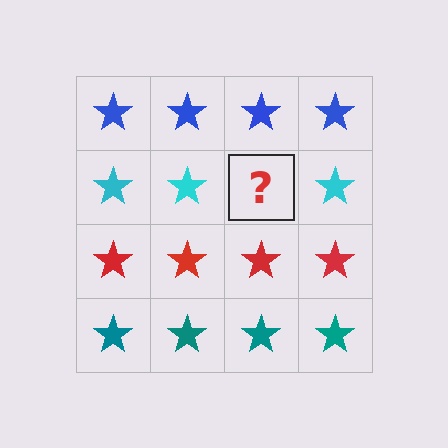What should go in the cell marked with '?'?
The missing cell should contain a cyan star.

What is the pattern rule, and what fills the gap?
The rule is that each row has a consistent color. The gap should be filled with a cyan star.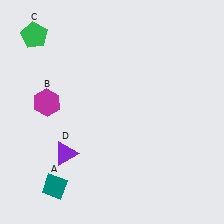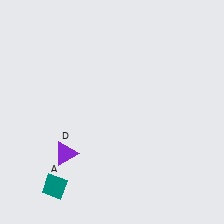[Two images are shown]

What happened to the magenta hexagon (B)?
The magenta hexagon (B) was removed in Image 2. It was in the top-left area of Image 1.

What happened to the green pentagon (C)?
The green pentagon (C) was removed in Image 2. It was in the top-left area of Image 1.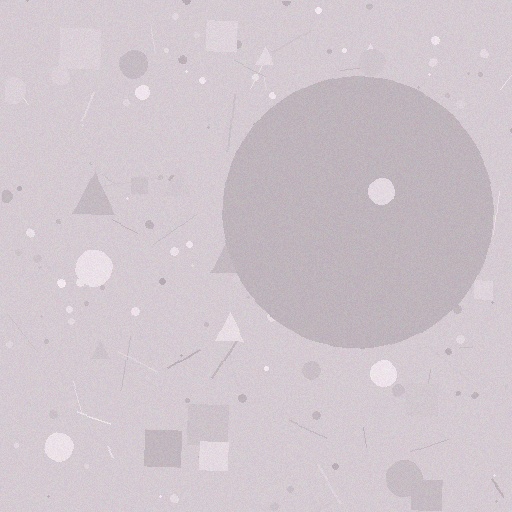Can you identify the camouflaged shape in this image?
The camouflaged shape is a circle.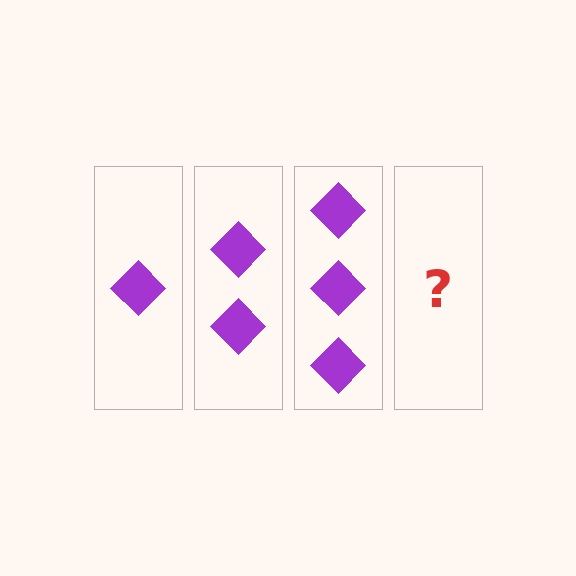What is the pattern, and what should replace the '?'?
The pattern is that each step adds one more diamond. The '?' should be 4 diamonds.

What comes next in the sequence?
The next element should be 4 diamonds.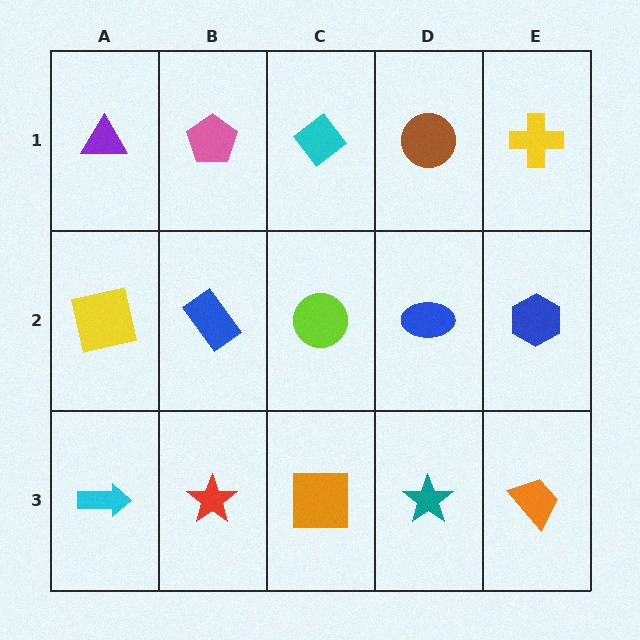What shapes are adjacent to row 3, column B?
A blue rectangle (row 2, column B), a cyan arrow (row 3, column A), an orange square (row 3, column C).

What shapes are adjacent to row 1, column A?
A yellow square (row 2, column A), a pink pentagon (row 1, column B).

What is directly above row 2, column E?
A yellow cross.